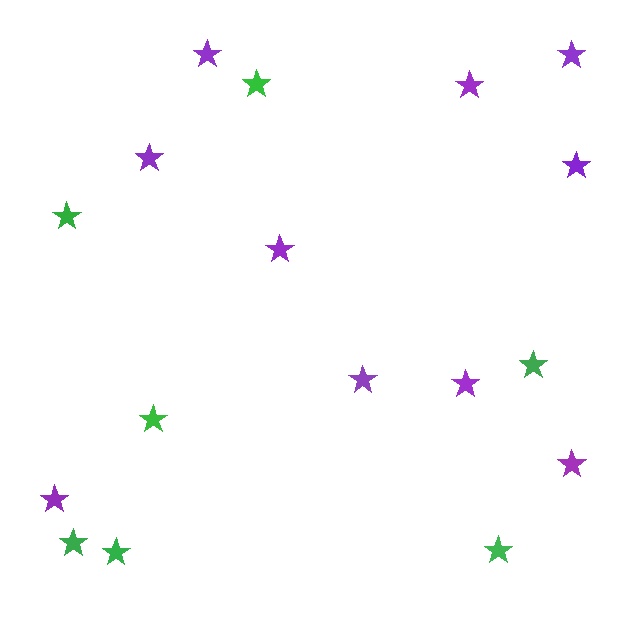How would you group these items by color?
There are 2 groups: one group of purple stars (10) and one group of green stars (7).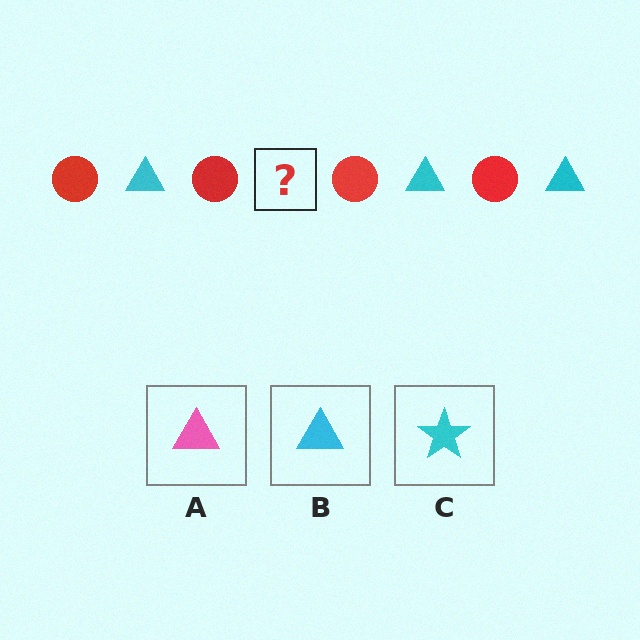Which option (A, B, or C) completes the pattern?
B.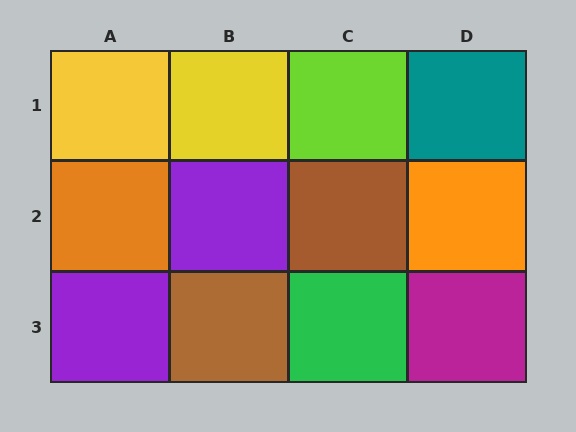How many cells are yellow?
2 cells are yellow.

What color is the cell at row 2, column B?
Purple.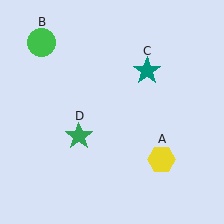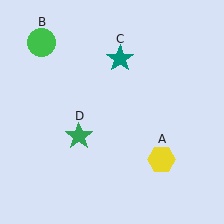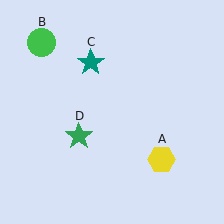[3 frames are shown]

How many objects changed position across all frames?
1 object changed position: teal star (object C).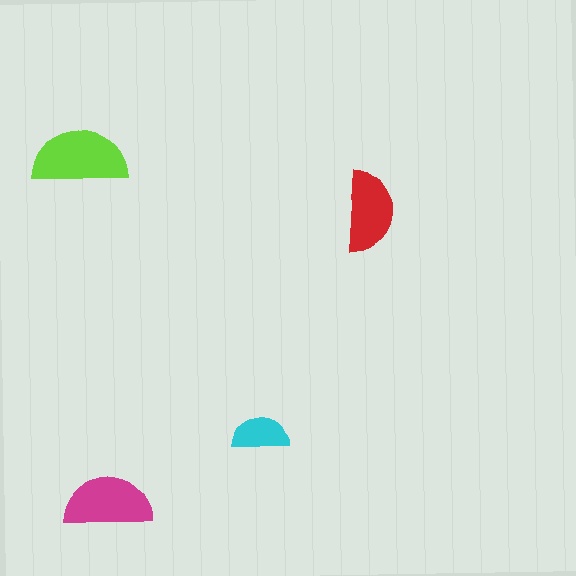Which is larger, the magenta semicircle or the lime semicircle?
The lime one.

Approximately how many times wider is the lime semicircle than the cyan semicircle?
About 1.5 times wider.